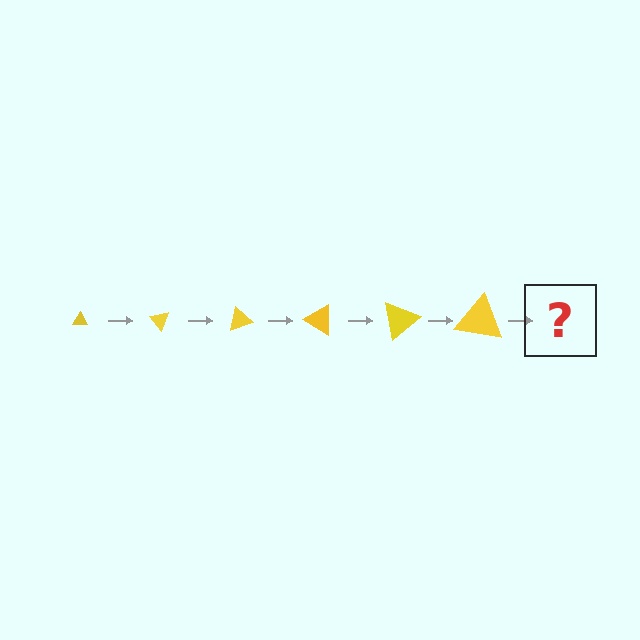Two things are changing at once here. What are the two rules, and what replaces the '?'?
The two rules are that the triangle grows larger each step and it rotates 50 degrees each step. The '?' should be a triangle, larger than the previous one and rotated 300 degrees from the start.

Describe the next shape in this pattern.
It should be a triangle, larger than the previous one and rotated 300 degrees from the start.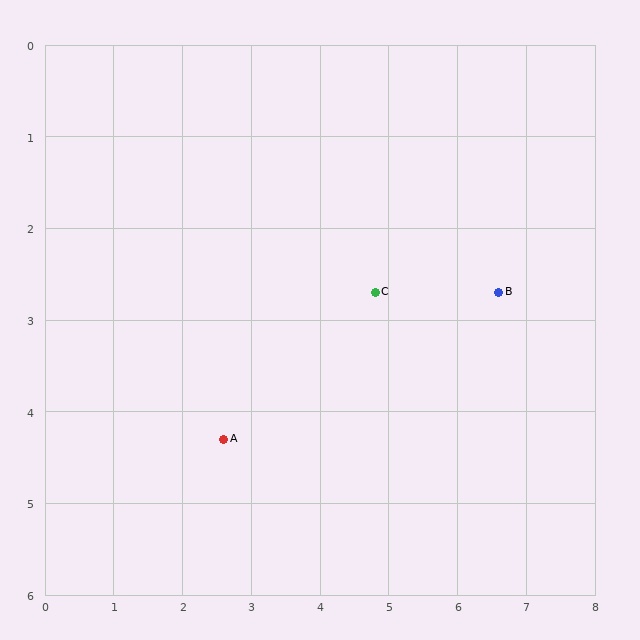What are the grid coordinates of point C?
Point C is at approximately (4.8, 2.7).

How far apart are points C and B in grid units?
Points C and B are about 1.8 grid units apart.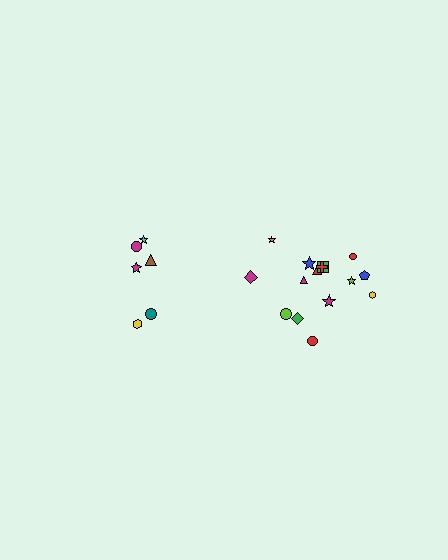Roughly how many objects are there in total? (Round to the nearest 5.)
Roughly 20 objects in total.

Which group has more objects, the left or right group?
The right group.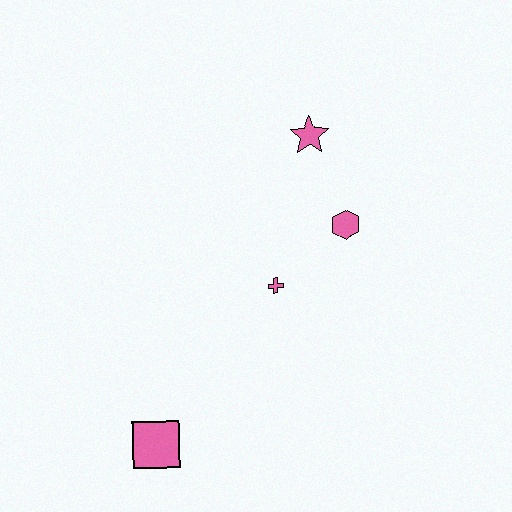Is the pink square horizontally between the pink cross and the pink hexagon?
No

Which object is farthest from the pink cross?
The pink square is farthest from the pink cross.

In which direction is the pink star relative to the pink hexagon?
The pink star is above the pink hexagon.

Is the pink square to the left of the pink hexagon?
Yes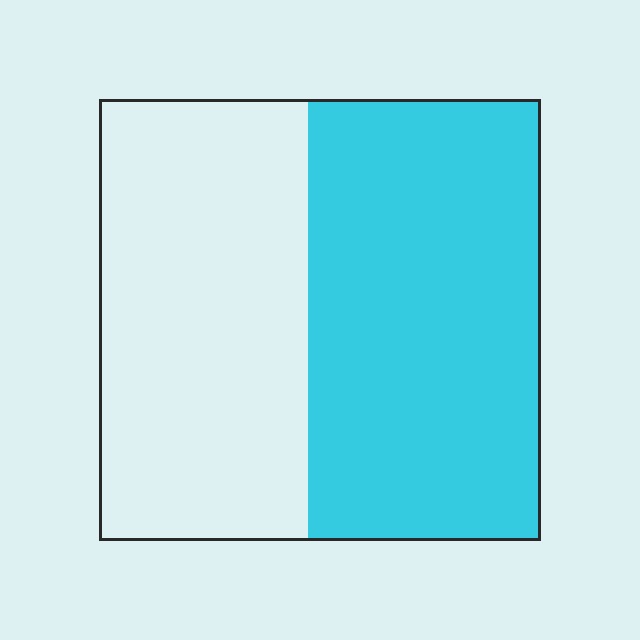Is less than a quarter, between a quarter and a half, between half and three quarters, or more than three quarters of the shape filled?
Between half and three quarters.